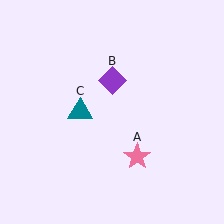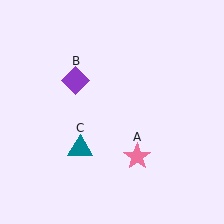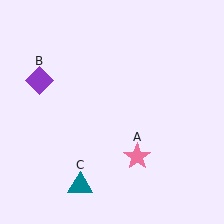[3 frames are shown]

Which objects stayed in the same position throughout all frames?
Pink star (object A) remained stationary.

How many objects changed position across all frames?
2 objects changed position: purple diamond (object B), teal triangle (object C).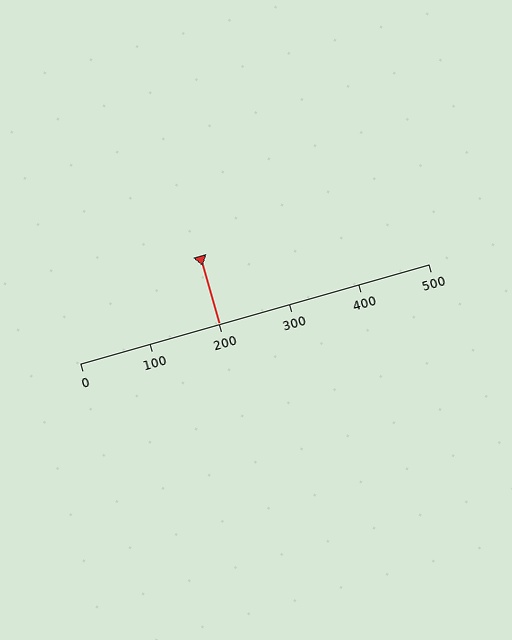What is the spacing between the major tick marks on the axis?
The major ticks are spaced 100 apart.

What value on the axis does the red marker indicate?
The marker indicates approximately 200.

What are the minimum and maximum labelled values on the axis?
The axis runs from 0 to 500.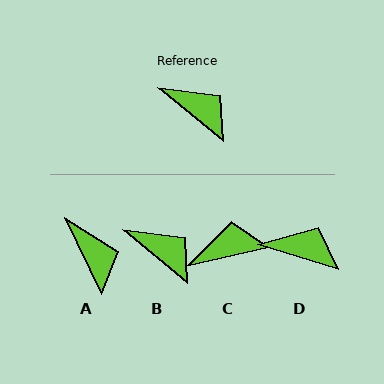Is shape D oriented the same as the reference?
No, it is off by about 22 degrees.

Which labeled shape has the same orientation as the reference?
B.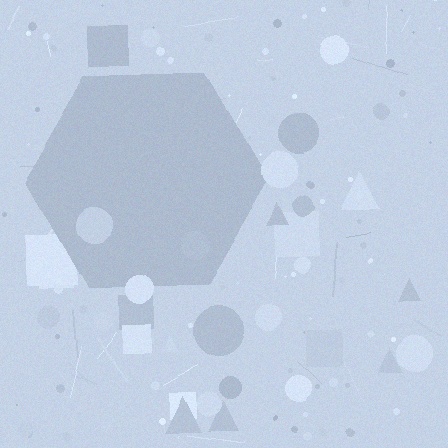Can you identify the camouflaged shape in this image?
The camouflaged shape is a hexagon.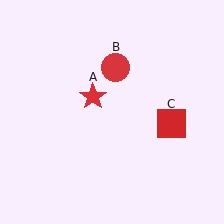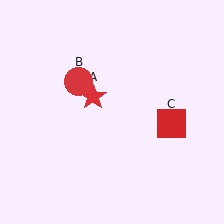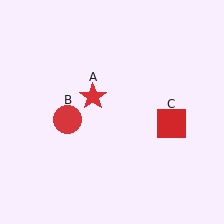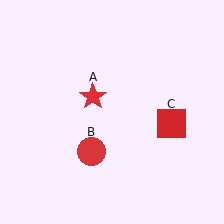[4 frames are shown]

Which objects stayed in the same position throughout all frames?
Red star (object A) and red square (object C) remained stationary.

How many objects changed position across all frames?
1 object changed position: red circle (object B).